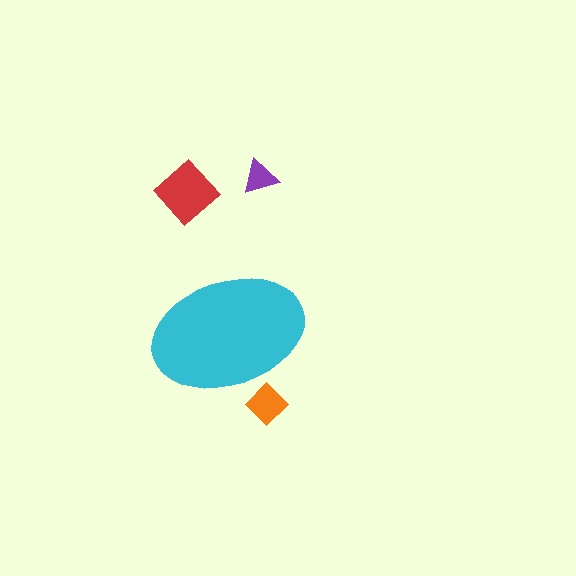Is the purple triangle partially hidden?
No, the purple triangle is fully visible.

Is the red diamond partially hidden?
No, the red diamond is fully visible.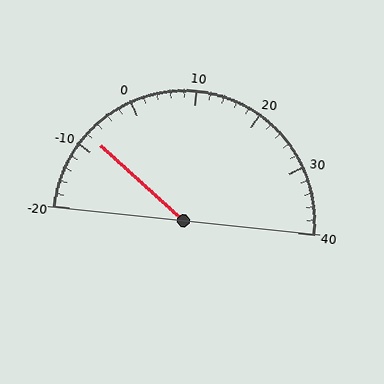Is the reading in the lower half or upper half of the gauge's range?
The reading is in the lower half of the range (-20 to 40).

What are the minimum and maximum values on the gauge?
The gauge ranges from -20 to 40.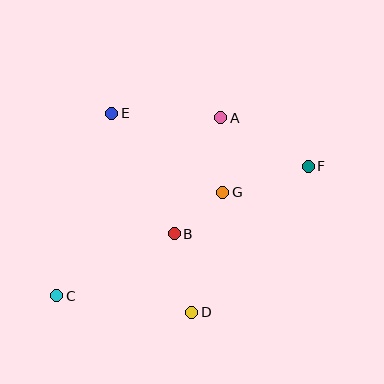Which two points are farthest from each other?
Points C and F are farthest from each other.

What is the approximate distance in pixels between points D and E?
The distance between D and E is approximately 214 pixels.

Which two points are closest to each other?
Points B and G are closest to each other.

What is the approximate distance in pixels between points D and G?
The distance between D and G is approximately 124 pixels.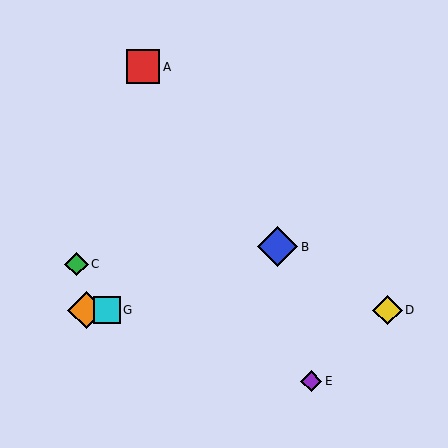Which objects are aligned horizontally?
Objects D, F, G are aligned horizontally.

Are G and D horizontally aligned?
Yes, both are at y≈310.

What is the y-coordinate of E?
Object E is at y≈381.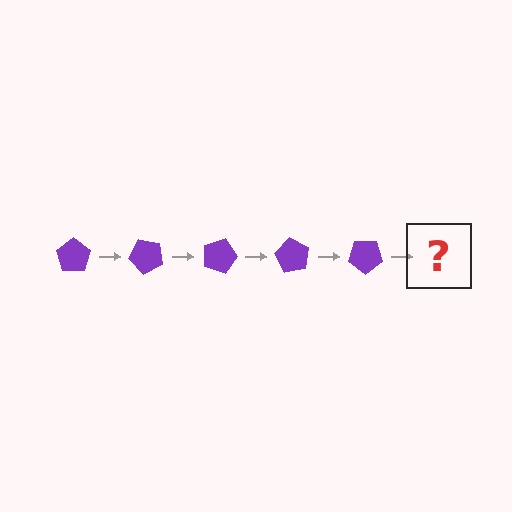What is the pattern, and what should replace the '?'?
The pattern is that the pentagon rotates 45 degrees each step. The '?' should be a purple pentagon rotated 225 degrees.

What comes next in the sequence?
The next element should be a purple pentagon rotated 225 degrees.